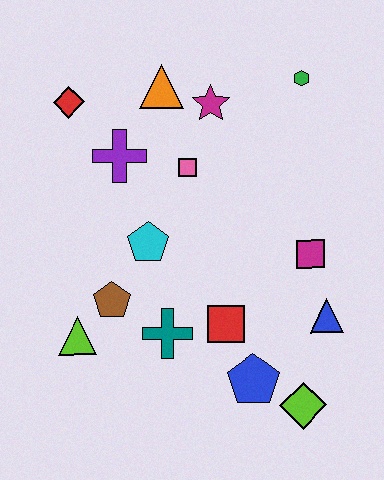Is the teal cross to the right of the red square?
No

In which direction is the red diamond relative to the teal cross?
The red diamond is above the teal cross.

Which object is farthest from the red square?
The red diamond is farthest from the red square.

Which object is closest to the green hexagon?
The magenta star is closest to the green hexagon.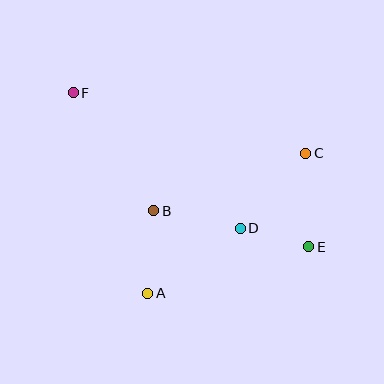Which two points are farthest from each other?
Points E and F are farthest from each other.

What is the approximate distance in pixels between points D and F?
The distance between D and F is approximately 215 pixels.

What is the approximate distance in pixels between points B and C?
The distance between B and C is approximately 162 pixels.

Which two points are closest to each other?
Points D and E are closest to each other.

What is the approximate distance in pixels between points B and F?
The distance between B and F is approximately 143 pixels.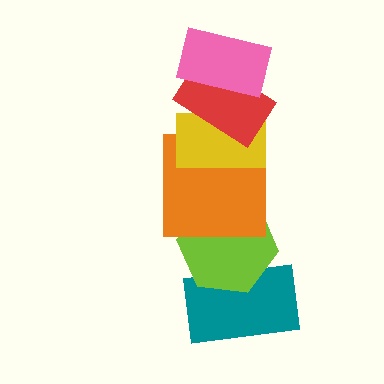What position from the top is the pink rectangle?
The pink rectangle is 1st from the top.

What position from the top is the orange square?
The orange square is 4th from the top.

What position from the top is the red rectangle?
The red rectangle is 2nd from the top.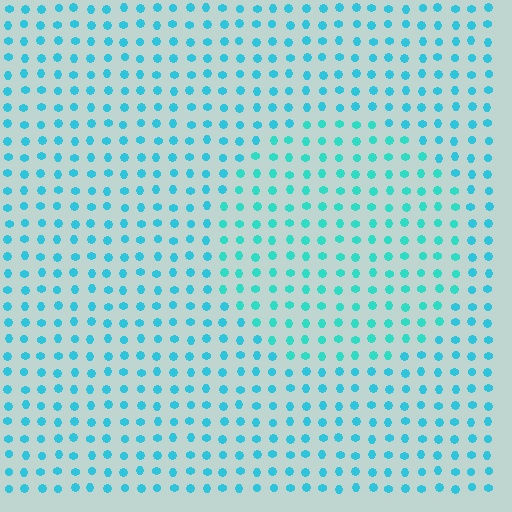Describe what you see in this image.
The image is filled with small cyan elements in a uniform arrangement. A circle-shaped region is visible where the elements are tinted to a slightly different hue, forming a subtle color boundary.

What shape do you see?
I see a circle.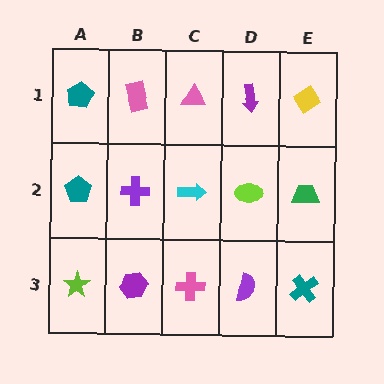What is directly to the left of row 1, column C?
A pink rectangle.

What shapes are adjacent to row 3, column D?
A lime ellipse (row 2, column D), a pink cross (row 3, column C), a teal cross (row 3, column E).